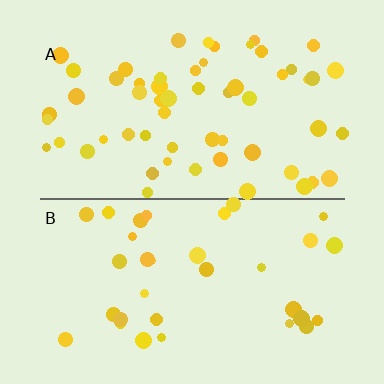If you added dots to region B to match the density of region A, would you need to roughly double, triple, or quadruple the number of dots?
Approximately double.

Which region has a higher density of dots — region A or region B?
A (the top).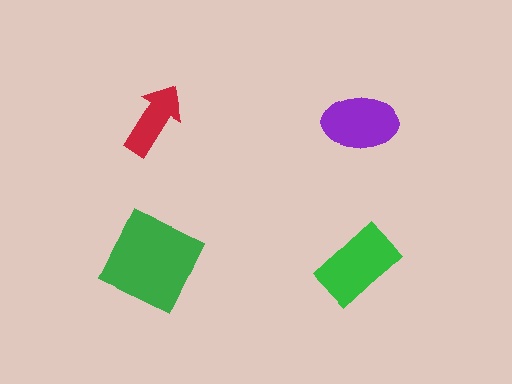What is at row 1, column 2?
A purple ellipse.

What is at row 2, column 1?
A green square.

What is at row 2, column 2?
A green rectangle.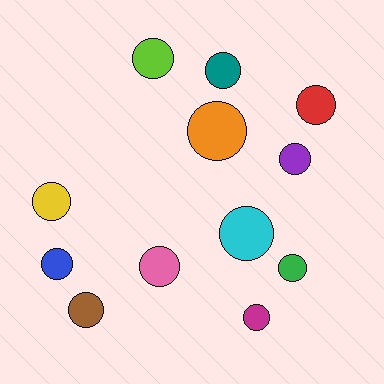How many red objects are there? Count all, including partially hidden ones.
There is 1 red object.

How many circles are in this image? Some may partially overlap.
There are 12 circles.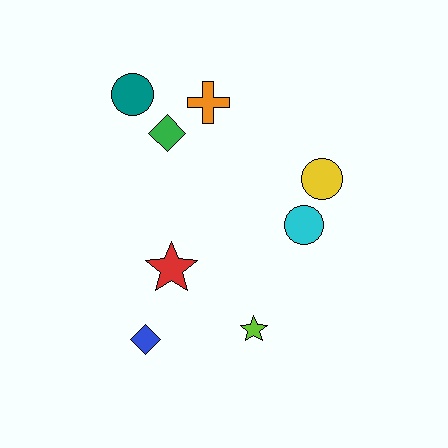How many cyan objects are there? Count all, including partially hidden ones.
There is 1 cyan object.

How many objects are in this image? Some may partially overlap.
There are 8 objects.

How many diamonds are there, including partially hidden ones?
There are 2 diamonds.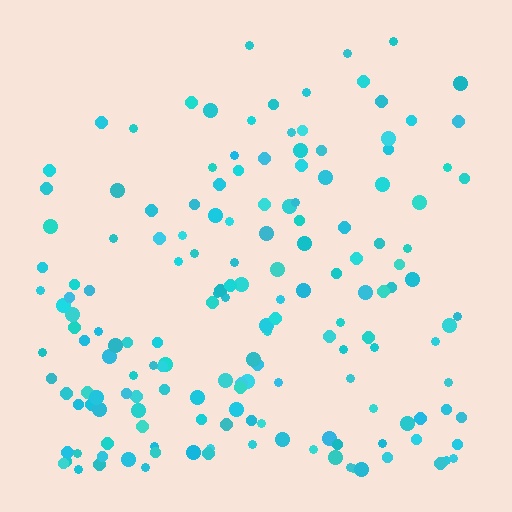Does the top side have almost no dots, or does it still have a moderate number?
Still a moderate number, just noticeably fewer than the bottom.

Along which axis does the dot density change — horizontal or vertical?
Vertical.